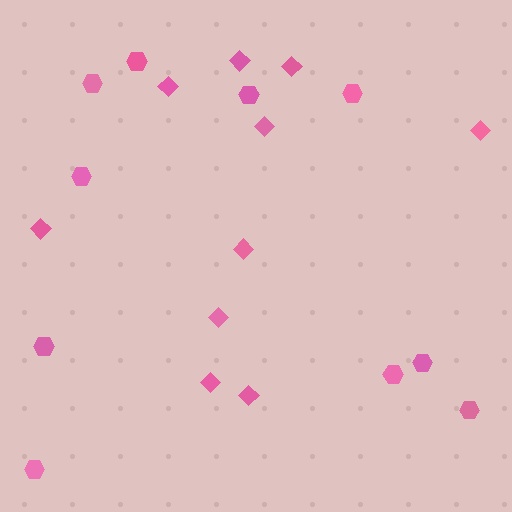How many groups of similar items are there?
There are 2 groups: one group of diamonds (10) and one group of hexagons (10).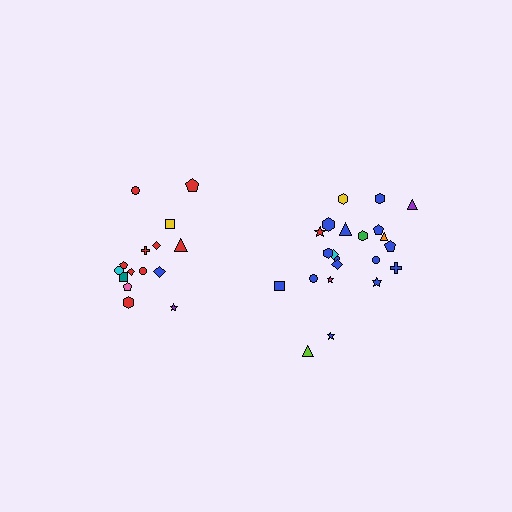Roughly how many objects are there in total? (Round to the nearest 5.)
Roughly 35 objects in total.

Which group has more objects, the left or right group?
The right group.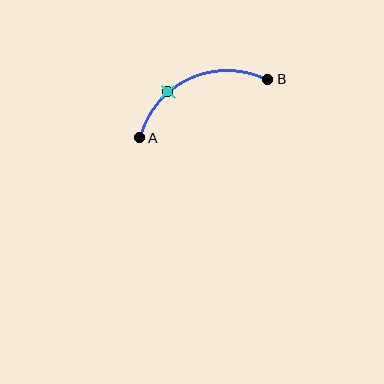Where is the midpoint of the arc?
The arc midpoint is the point on the curve farthest from the straight line joining A and B. It sits above that line.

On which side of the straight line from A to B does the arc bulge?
The arc bulges above the straight line connecting A and B.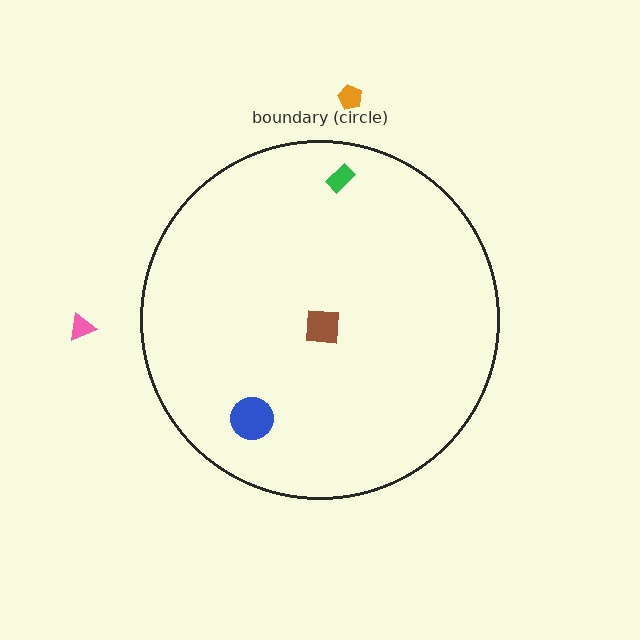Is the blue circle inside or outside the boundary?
Inside.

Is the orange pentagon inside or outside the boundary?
Outside.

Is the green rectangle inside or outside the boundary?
Inside.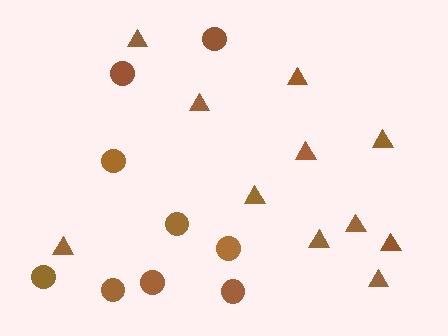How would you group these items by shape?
There are 2 groups: one group of circles (9) and one group of triangles (11).